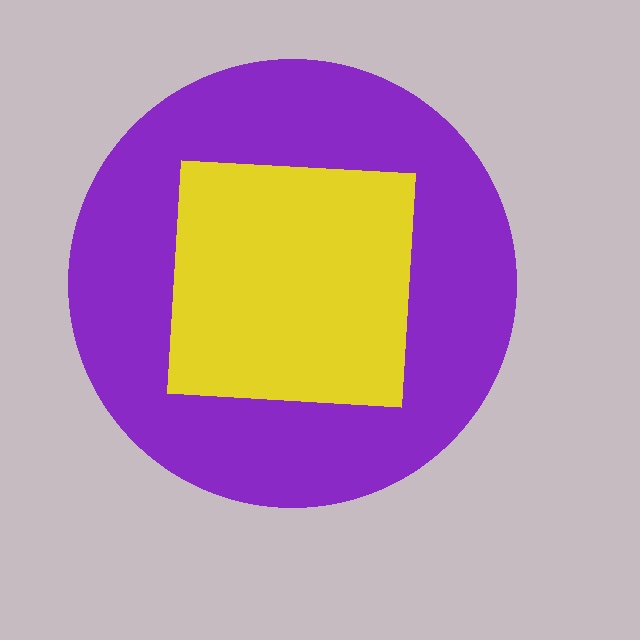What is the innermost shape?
The yellow square.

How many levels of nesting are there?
2.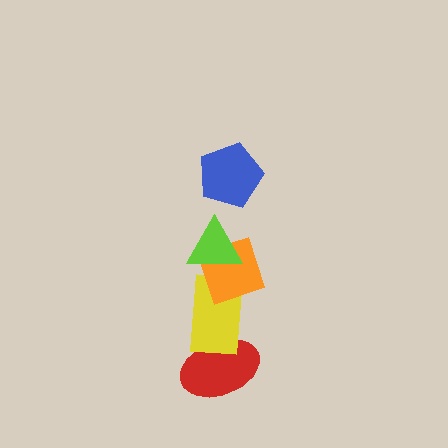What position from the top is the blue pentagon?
The blue pentagon is 1st from the top.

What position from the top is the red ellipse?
The red ellipse is 5th from the top.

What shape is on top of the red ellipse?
The yellow rectangle is on top of the red ellipse.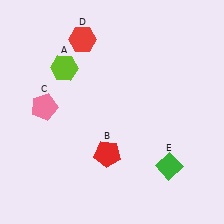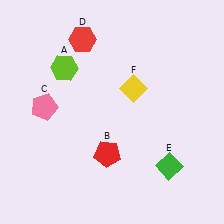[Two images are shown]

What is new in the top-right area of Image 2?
A yellow diamond (F) was added in the top-right area of Image 2.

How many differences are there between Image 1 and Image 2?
There is 1 difference between the two images.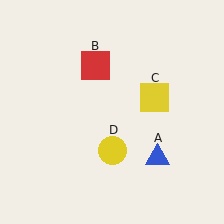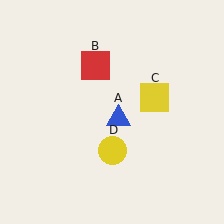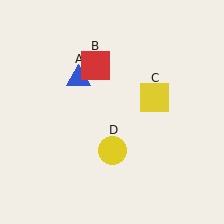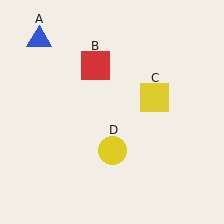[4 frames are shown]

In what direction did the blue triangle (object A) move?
The blue triangle (object A) moved up and to the left.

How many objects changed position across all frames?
1 object changed position: blue triangle (object A).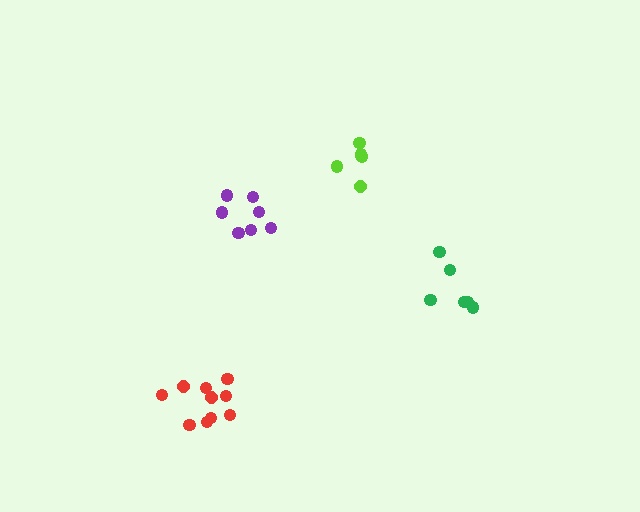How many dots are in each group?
Group 1: 6 dots, Group 2: 6 dots, Group 3: 10 dots, Group 4: 7 dots (29 total).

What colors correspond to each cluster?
The clusters are colored: lime, green, red, purple.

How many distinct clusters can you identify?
There are 4 distinct clusters.